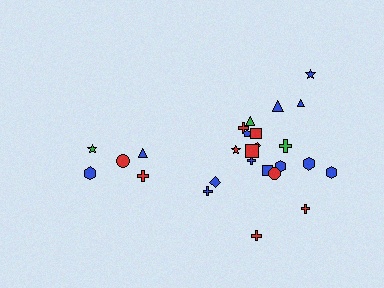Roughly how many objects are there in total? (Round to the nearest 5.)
Roughly 25 objects in total.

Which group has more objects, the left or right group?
The right group.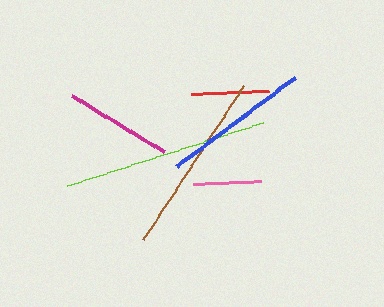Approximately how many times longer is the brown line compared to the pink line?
The brown line is approximately 2.7 times the length of the pink line.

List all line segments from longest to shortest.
From longest to shortest: lime, brown, blue, magenta, red, pink.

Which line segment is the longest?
The lime line is the longest at approximately 206 pixels.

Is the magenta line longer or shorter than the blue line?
The blue line is longer than the magenta line.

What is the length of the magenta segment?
The magenta segment is approximately 108 pixels long.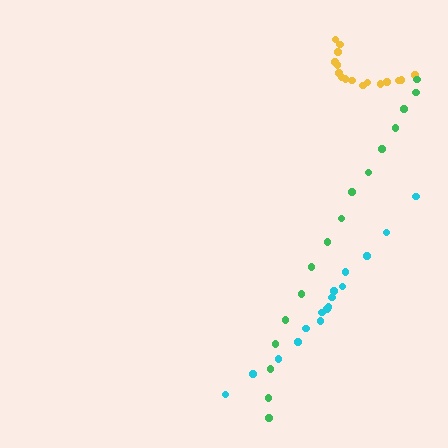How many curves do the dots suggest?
There are 3 distinct paths.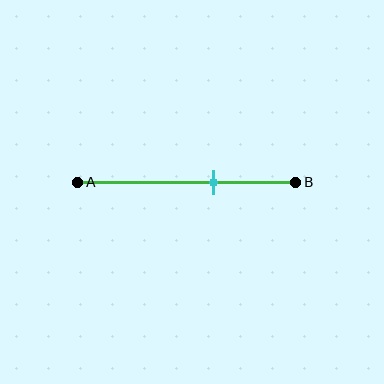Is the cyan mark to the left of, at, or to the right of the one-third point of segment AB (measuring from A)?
The cyan mark is to the right of the one-third point of segment AB.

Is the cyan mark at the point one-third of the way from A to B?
No, the mark is at about 60% from A, not at the 33% one-third point.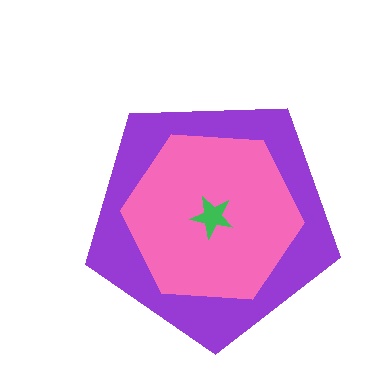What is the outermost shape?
The purple pentagon.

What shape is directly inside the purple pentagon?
The pink hexagon.